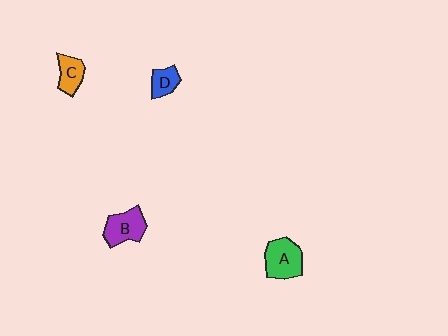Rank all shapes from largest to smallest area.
From largest to smallest: A (green), B (purple), C (orange), D (blue).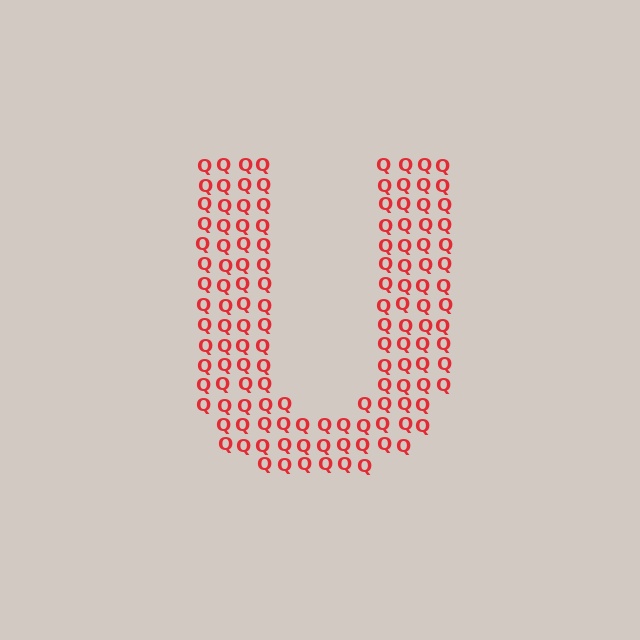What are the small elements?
The small elements are letter Q's.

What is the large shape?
The large shape is the letter U.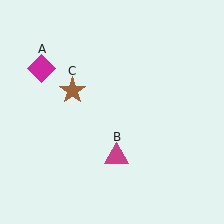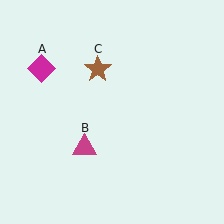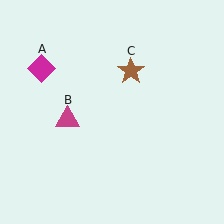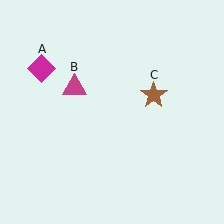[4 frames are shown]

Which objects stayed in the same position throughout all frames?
Magenta diamond (object A) remained stationary.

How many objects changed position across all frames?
2 objects changed position: magenta triangle (object B), brown star (object C).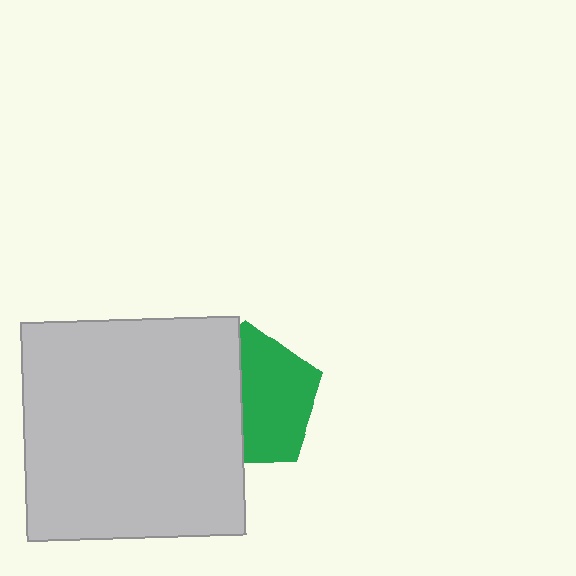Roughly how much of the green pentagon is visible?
About half of it is visible (roughly 55%).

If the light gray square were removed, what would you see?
You would see the complete green pentagon.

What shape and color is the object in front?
The object in front is a light gray square.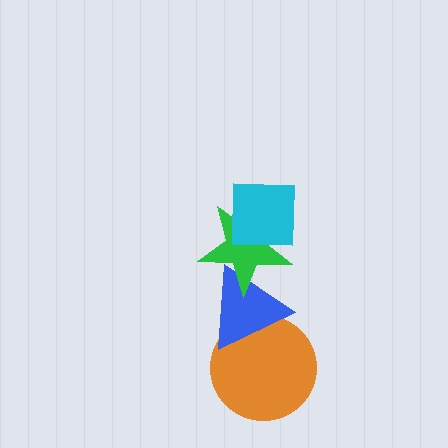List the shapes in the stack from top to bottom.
From top to bottom: the cyan square, the green star, the blue triangle, the orange circle.